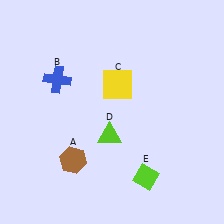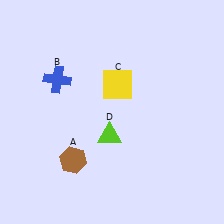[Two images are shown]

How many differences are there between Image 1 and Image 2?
There is 1 difference between the two images.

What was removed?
The lime diamond (E) was removed in Image 2.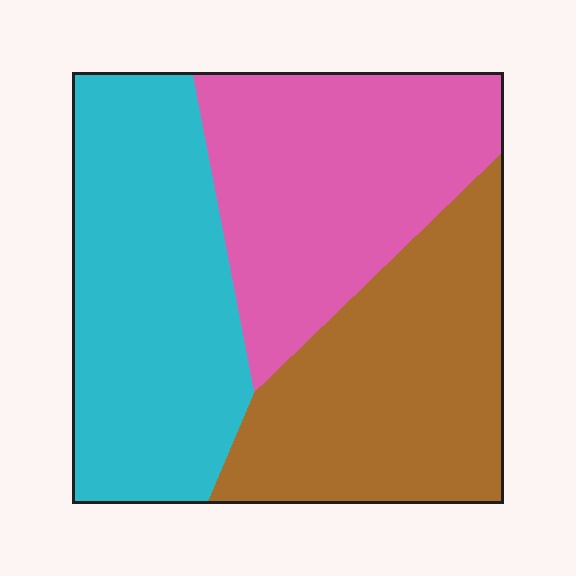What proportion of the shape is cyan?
Cyan covers 35% of the shape.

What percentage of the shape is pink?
Pink covers 32% of the shape.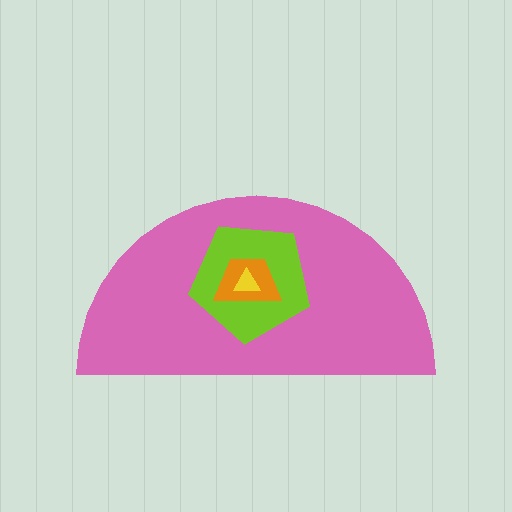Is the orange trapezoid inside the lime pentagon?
Yes.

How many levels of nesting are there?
4.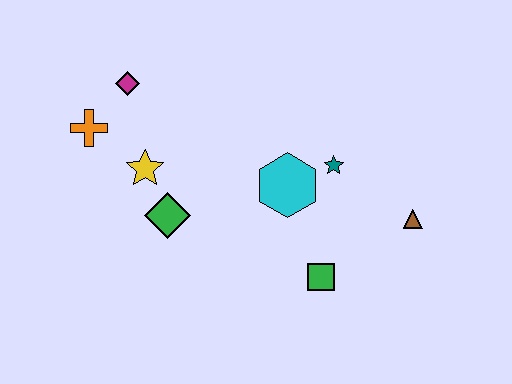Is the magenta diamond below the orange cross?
No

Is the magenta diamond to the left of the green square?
Yes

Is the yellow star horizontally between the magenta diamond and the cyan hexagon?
Yes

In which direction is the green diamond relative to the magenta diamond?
The green diamond is below the magenta diamond.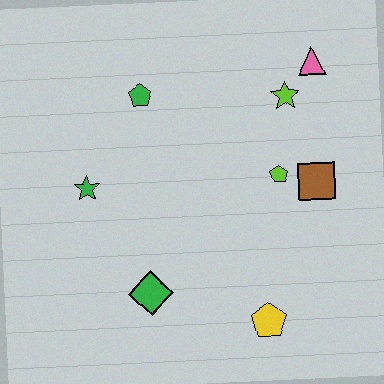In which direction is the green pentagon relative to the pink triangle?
The green pentagon is to the left of the pink triangle.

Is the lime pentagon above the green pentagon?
No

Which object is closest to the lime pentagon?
The brown square is closest to the lime pentagon.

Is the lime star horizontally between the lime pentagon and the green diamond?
No